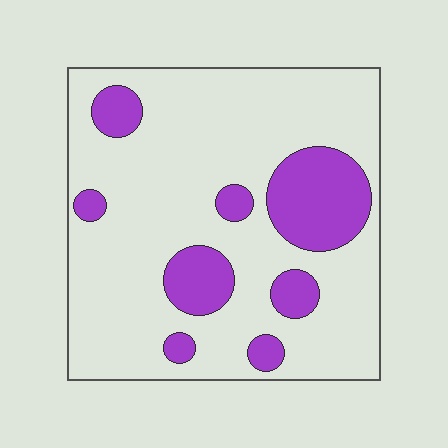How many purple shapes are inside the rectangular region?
8.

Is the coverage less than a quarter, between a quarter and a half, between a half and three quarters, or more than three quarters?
Less than a quarter.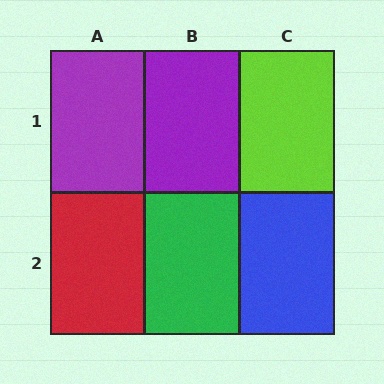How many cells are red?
1 cell is red.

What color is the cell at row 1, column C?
Lime.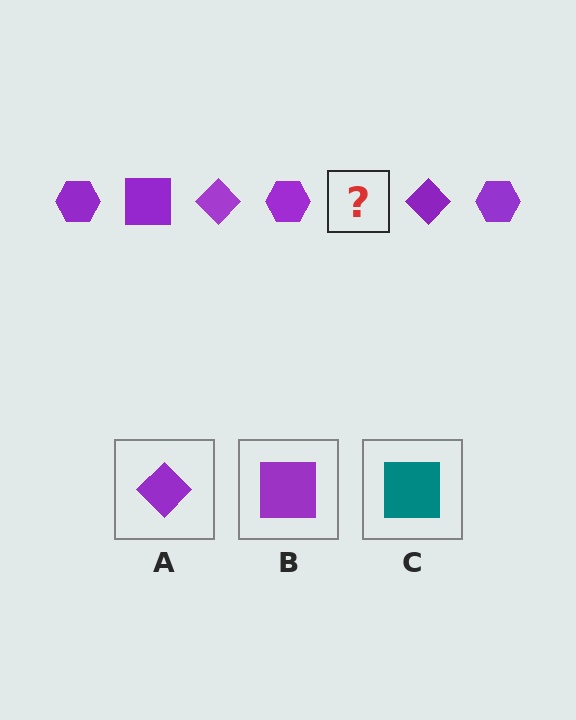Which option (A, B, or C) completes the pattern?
B.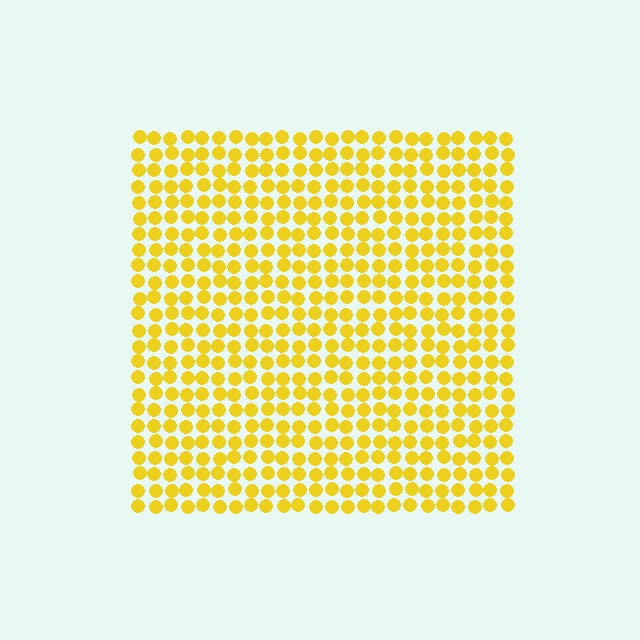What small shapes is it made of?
It is made of small circles.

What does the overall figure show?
The overall figure shows a square.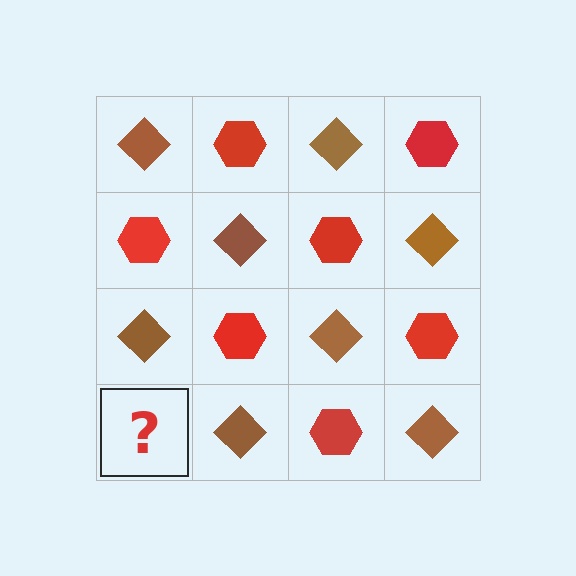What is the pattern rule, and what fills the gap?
The rule is that it alternates brown diamond and red hexagon in a checkerboard pattern. The gap should be filled with a red hexagon.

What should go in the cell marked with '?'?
The missing cell should contain a red hexagon.